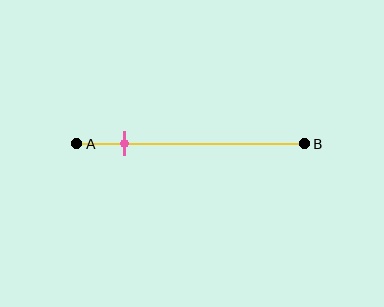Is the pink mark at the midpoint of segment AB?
No, the mark is at about 20% from A, not at the 50% midpoint.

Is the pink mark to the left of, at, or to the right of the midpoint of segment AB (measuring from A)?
The pink mark is to the left of the midpoint of segment AB.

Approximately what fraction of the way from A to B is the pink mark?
The pink mark is approximately 20% of the way from A to B.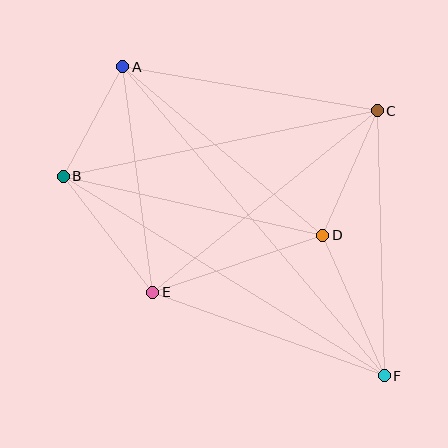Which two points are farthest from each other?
Points A and F are farthest from each other.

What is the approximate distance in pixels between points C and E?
The distance between C and E is approximately 289 pixels.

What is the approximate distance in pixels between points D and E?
The distance between D and E is approximately 179 pixels.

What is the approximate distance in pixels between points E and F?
The distance between E and F is approximately 246 pixels.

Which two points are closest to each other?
Points A and B are closest to each other.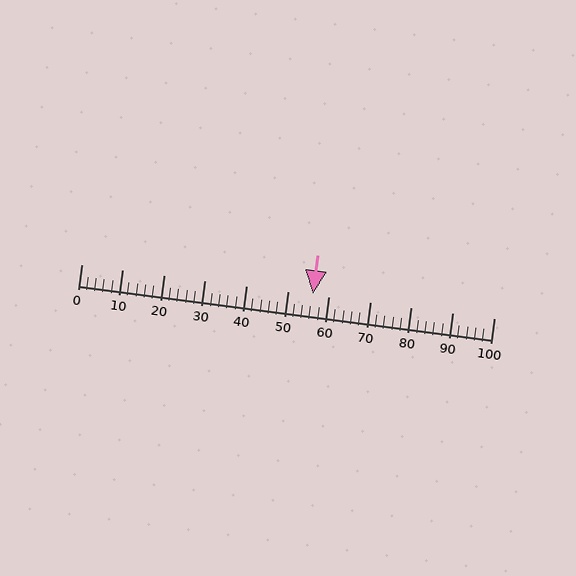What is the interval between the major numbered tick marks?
The major tick marks are spaced 10 units apart.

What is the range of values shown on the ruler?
The ruler shows values from 0 to 100.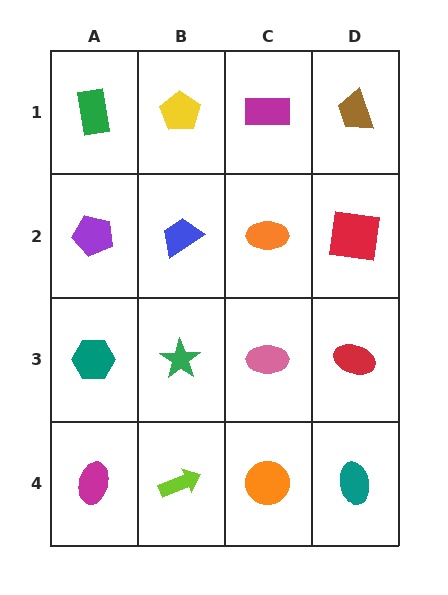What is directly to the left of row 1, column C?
A yellow pentagon.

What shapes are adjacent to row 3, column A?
A purple pentagon (row 2, column A), a magenta ellipse (row 4, column A), a green star (row 3, column B).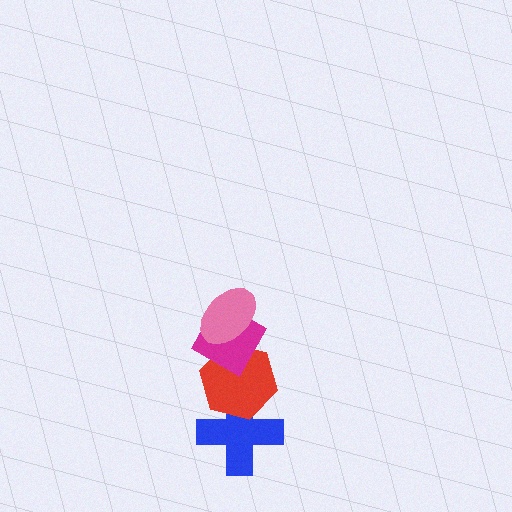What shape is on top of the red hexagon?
The magenta diamond is on top of the red hexagon.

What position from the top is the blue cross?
The blue cross is 4th from the top.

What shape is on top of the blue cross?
The red hexagon is on top of the blue cross.